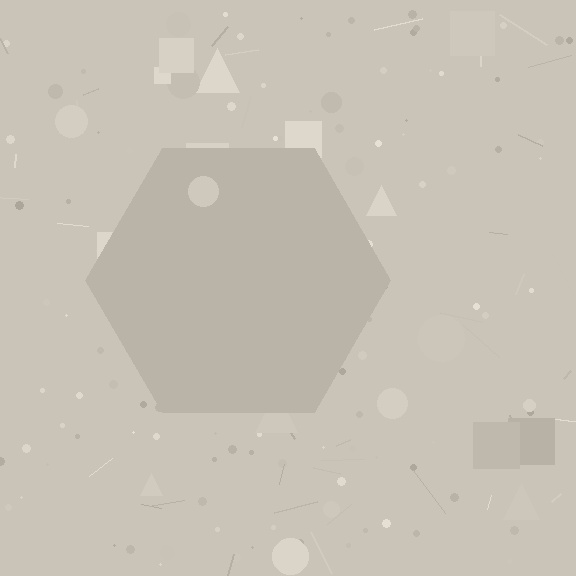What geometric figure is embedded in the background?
A hexagon is embedded in the background.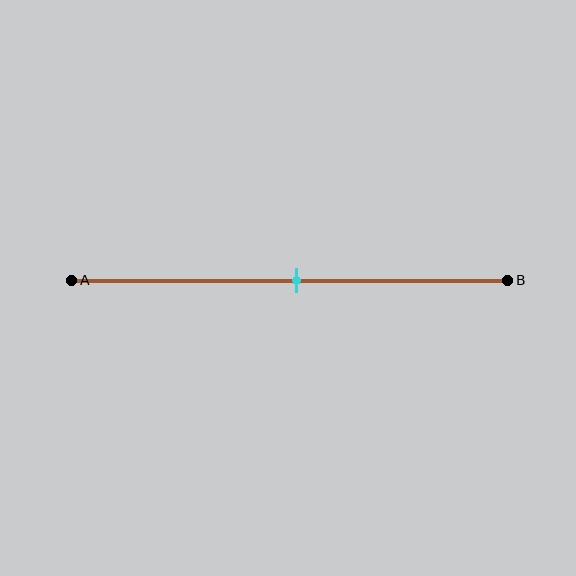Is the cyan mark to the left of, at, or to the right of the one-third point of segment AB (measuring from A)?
The cyan mark is to the right of the one-third point of segment AB.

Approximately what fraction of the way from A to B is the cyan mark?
The cyan mark is approximately 50% of the way from A to B.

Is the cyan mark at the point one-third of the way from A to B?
No, the mark is at about 50% from A, not at the 33% one-third point.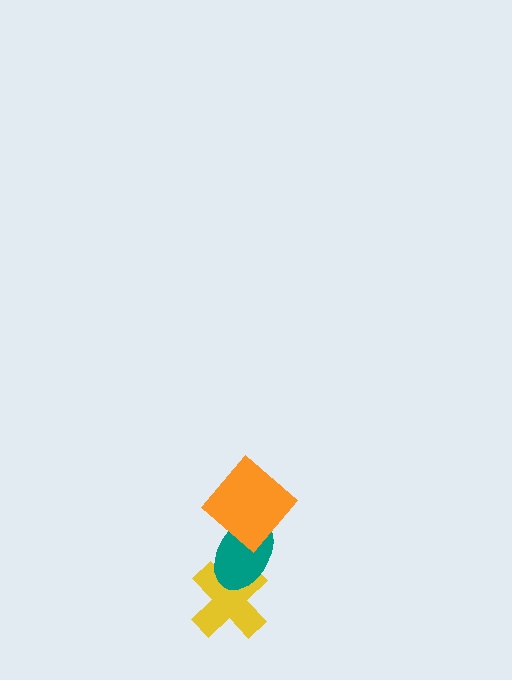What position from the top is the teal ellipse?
The teal ellipse is 2nd from the top.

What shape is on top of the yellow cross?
The teal ellipse is on top of the yellow cross.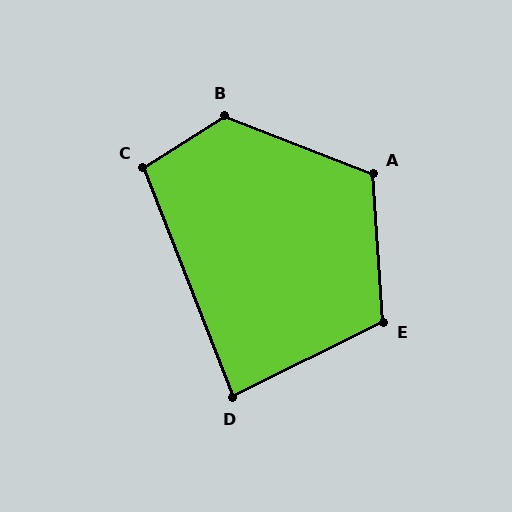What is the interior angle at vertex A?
Approximately 115 degrees (obtuse).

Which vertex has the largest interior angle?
B, at approximately 126 degrees.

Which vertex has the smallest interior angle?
D, at approximately 85 degrees.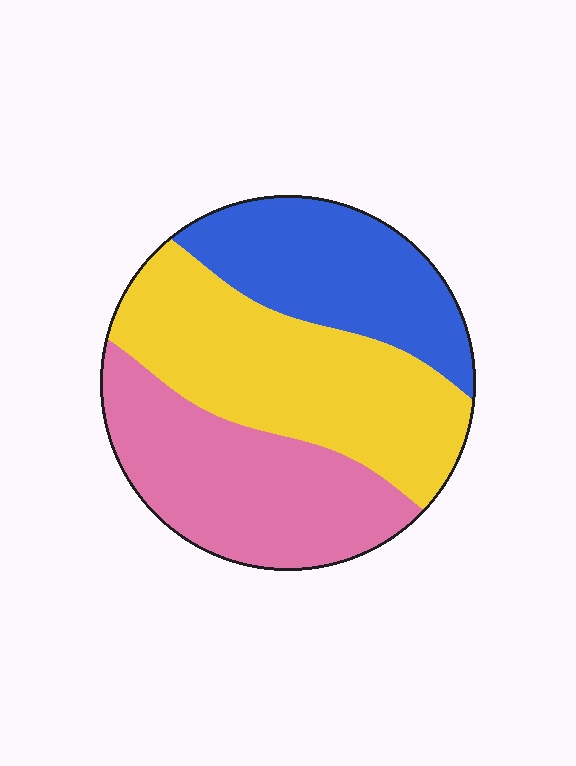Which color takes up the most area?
Yellow, at roughly 40%.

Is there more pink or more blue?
Pink.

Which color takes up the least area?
Blue, at roughly 25%.